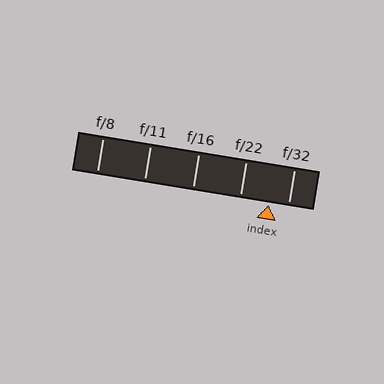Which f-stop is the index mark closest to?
The index mark is closest to f/32.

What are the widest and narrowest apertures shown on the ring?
The widest aperture shown is f/8 and the narrowest is f/32.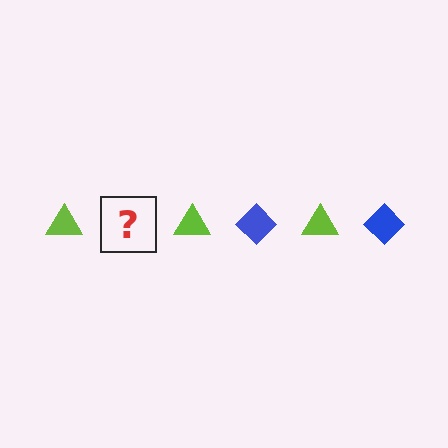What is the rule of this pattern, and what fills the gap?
The rule is that the pattern alternates between lime triangle and blue diamond. The gap should be filled with a blue diamond.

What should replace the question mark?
The question mark should be replaced with a blue diamond.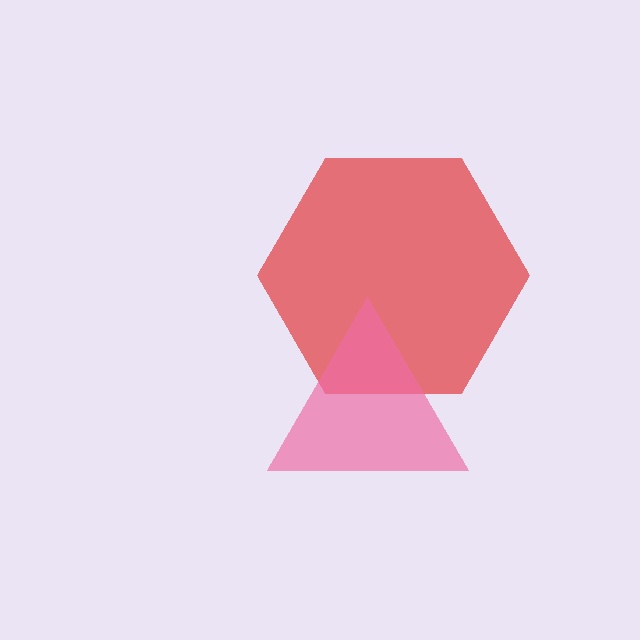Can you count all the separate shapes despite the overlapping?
Yes, there are 2 separate shapes.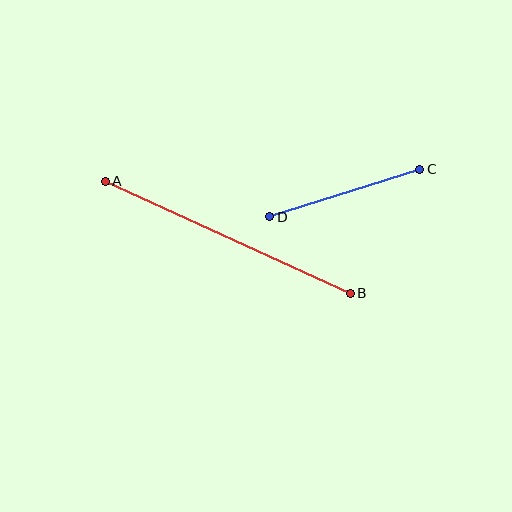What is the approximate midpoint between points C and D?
The midpoint is at approximately (345, 193) pixels.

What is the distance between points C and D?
The distance is approximately 157 pixels.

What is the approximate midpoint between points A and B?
The midpoint is at approximately (228, 237) pixels.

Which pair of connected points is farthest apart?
Points A and B are farthest apart.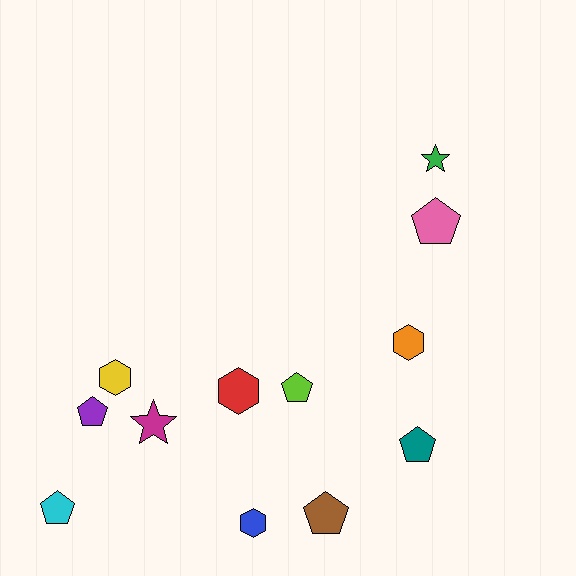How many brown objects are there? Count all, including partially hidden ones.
There is 1 brown object.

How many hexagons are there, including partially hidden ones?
There are 4 hexagons.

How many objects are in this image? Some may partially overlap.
There are 12 objects.